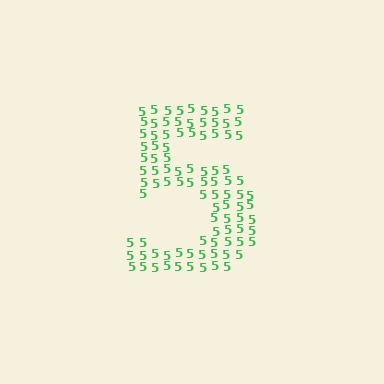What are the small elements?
The small elements are digit 5's.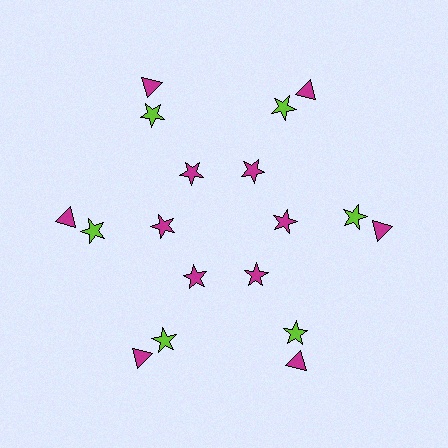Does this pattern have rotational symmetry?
Yes, this pattern has 6-fold rotational symmetry. It looks the same after rotating 60 degrees around the center.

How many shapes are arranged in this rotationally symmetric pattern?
There are 18 shapes, arranged in 6 groups of 3.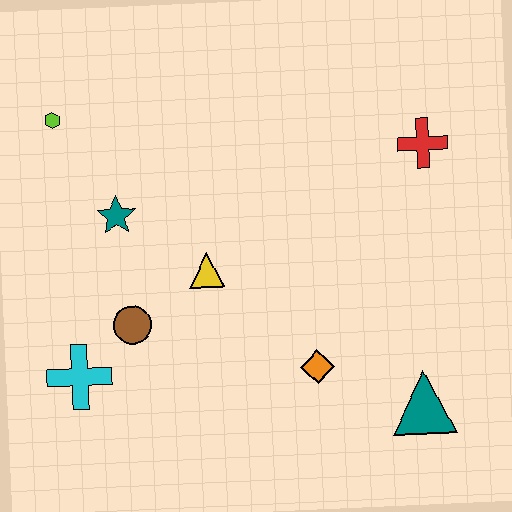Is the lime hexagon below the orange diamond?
No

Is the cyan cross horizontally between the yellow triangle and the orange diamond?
No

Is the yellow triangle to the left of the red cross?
Yes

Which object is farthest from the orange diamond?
The lime hexagon is farthest from the orange diamond.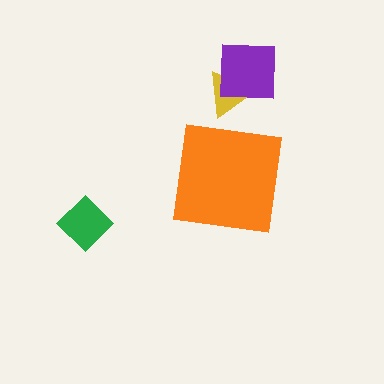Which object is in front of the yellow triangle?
The purple square is in front of the yellow triangle.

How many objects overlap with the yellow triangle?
1 object overlaps with the yellow triangle.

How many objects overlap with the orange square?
0 objects overlap with the orange square.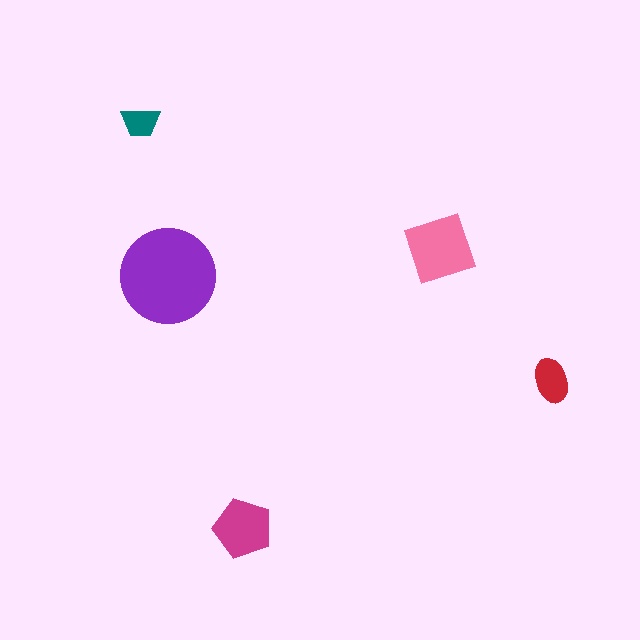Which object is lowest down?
The magenta pentagon is bottommost.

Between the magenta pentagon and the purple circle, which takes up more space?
The purple circle.